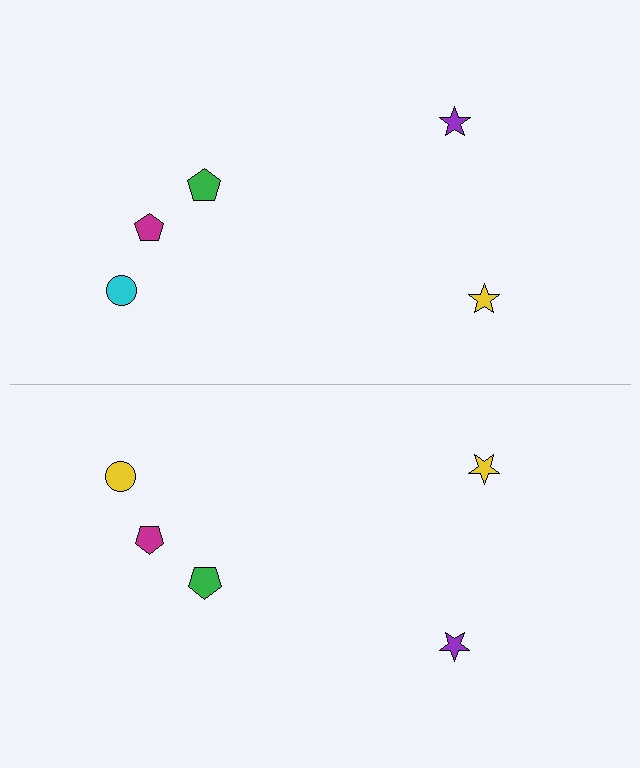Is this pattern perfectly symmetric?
No, the pattern is not perfectly symmetric. The yellow circle on the bottom side breaks the symmetry — its mirror counterpart is cyan.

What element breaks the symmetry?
The yellow circle on the bottom side breaks the symmetry — its mirror counterpart is cyan.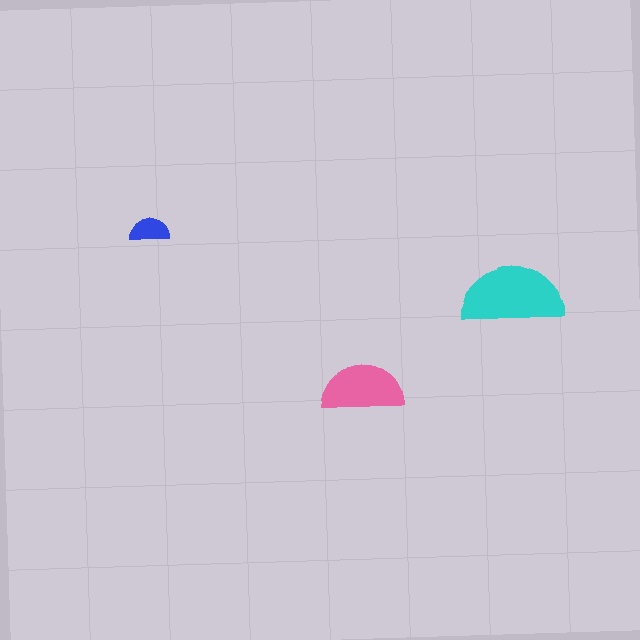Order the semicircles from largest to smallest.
the cyan one, the pink one, the blue one.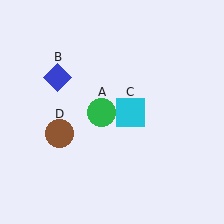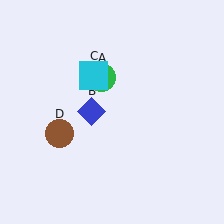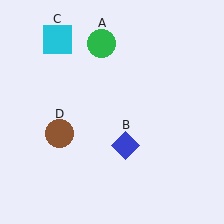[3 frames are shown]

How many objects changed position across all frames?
3 objects changed position: green circle (object A), blue diamond (object B), cyan square (object C).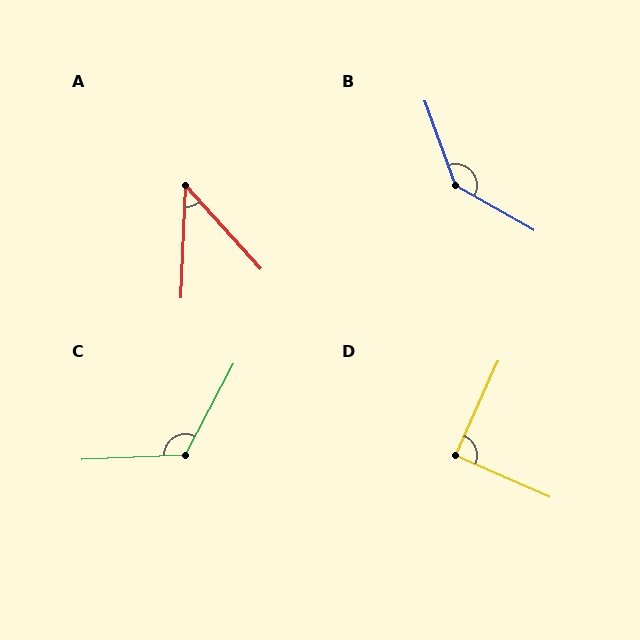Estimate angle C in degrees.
Approximately 120 degrees.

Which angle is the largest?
B, at approximately 140 degrees.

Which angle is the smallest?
A, at approximately 44 degrees.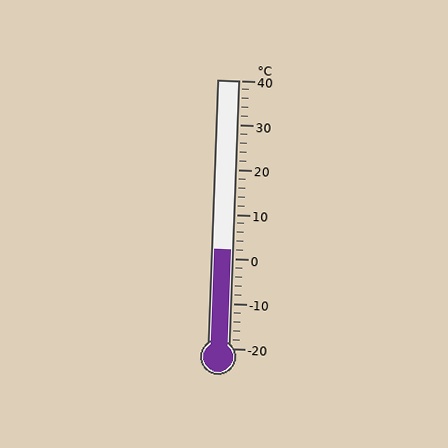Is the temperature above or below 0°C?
The temperature is above 0°C.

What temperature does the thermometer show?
The thermometer shows approximately 2°C.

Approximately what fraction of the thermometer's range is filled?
The thermometer is filled to approximately 35% of its range.